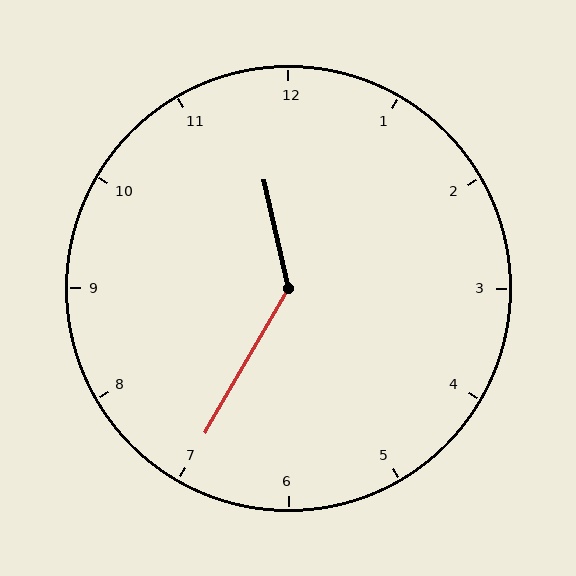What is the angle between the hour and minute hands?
Approximately 138 degrees.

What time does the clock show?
11:35.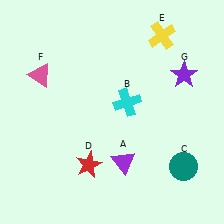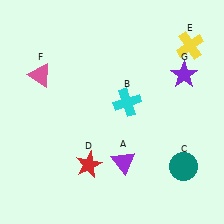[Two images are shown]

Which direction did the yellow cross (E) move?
The yellow cross (E) moved right.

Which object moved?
The yellow cross (E) moved right.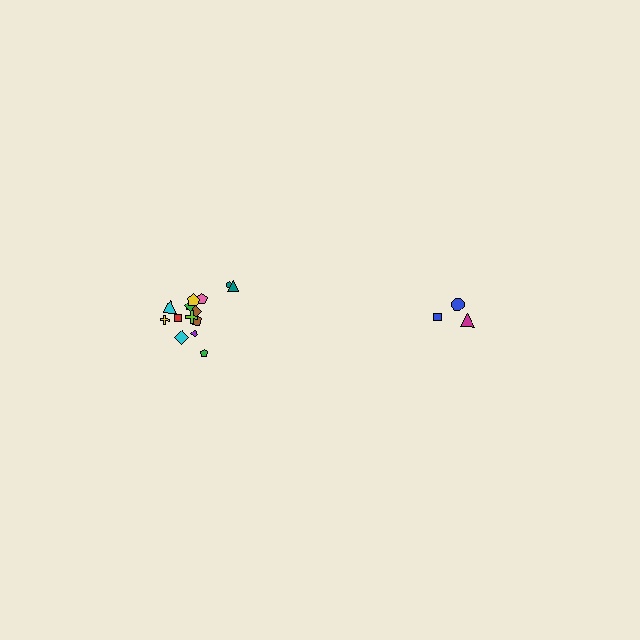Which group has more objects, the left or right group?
The left group.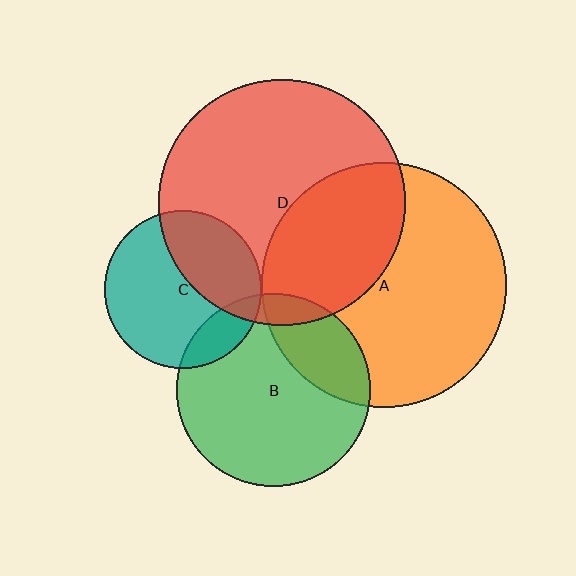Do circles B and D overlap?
Yes.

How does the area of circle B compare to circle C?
Approximately 1.5 times.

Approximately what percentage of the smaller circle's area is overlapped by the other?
Approximately 10%.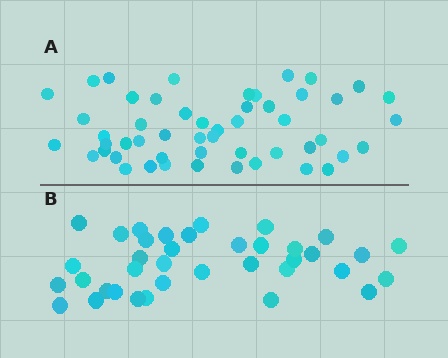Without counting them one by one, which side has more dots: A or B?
Region A (the top region) has more dots.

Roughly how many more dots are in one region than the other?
Region A has approximately 15 more dots than region B.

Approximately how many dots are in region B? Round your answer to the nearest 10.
About 40 dots. (The exact count is 37, which rounds to 40.)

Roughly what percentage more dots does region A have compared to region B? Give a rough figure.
About 40% more.